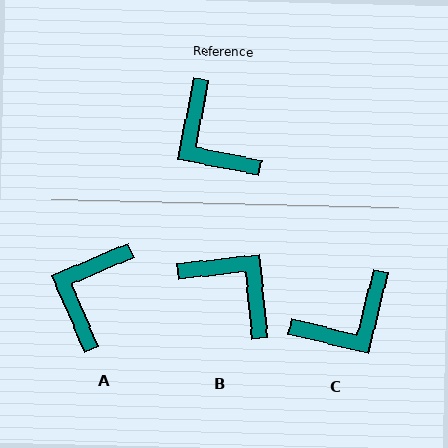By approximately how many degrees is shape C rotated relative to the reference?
Approximately 88 degrees counter-clockwise.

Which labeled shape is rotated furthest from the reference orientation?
B, about 163 degrees away.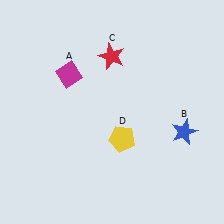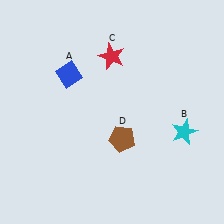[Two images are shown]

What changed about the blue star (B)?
In Image 1, B is blue. In Image 2, it changed to cyan.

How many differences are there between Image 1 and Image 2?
There are 3 differences between the two images.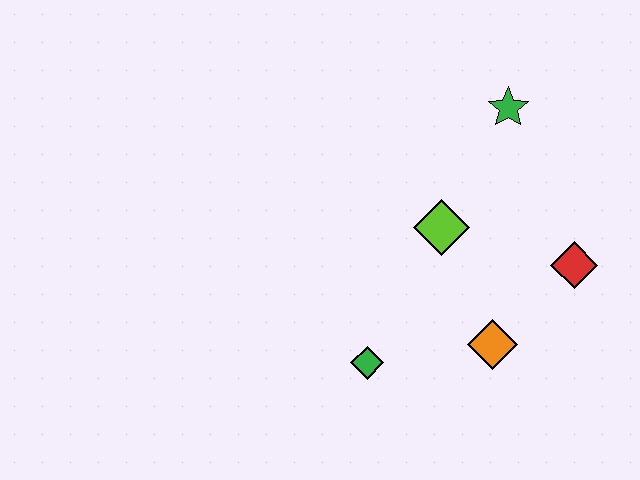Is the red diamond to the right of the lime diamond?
Yes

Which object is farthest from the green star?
The green diamond is farthest from the green star.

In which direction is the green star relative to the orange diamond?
The green star is above the orange diamond.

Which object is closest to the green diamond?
The orange diamond is closest to the green diamond.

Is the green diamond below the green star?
Yes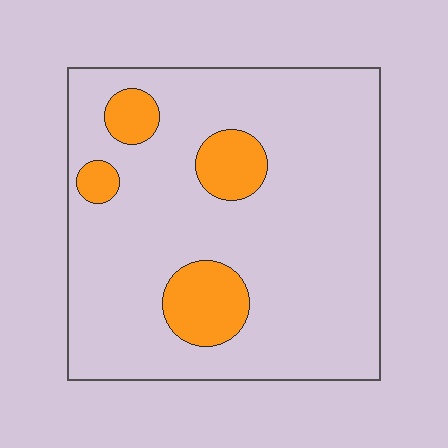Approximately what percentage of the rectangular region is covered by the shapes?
Approximately 15%.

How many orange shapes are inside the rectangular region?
4.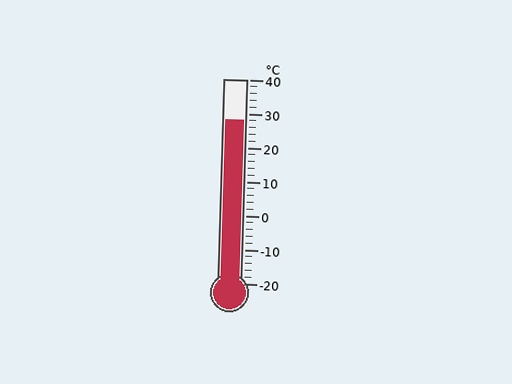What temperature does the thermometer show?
The thermometer shows approximately 28°C.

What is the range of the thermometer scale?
The thermometer scale ranges from -20°C to 40°C.